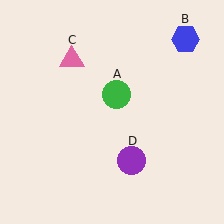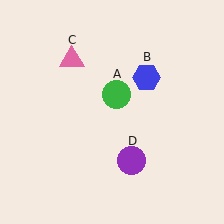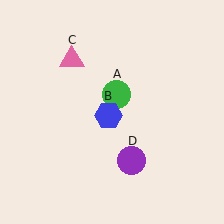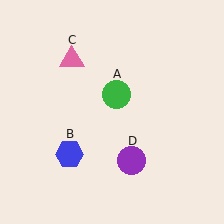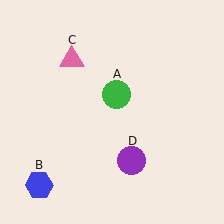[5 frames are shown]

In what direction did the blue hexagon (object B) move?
The blue hexagon (object B) moved down and to the left.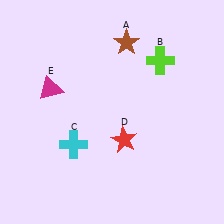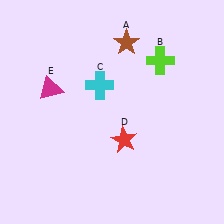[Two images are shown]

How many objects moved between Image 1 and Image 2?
1 object moved between the two images.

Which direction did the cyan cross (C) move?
The cyan cross (C) moved up.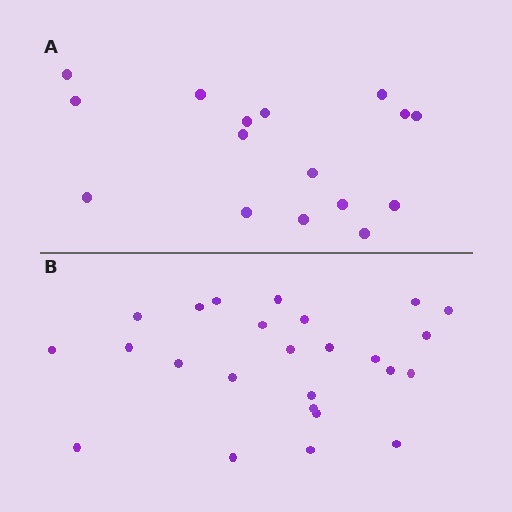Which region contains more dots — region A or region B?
Region B (the bottom region) has more dots.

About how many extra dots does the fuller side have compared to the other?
Region B has roughly 8 or so more dots than region A.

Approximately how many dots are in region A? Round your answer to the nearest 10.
About 20 dots. (The exact count is 16, which rounds to 20.)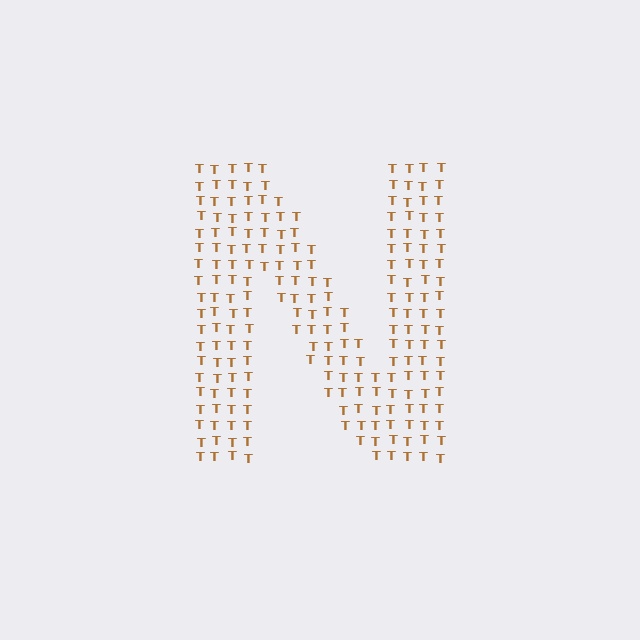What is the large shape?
The large shape is the letter N.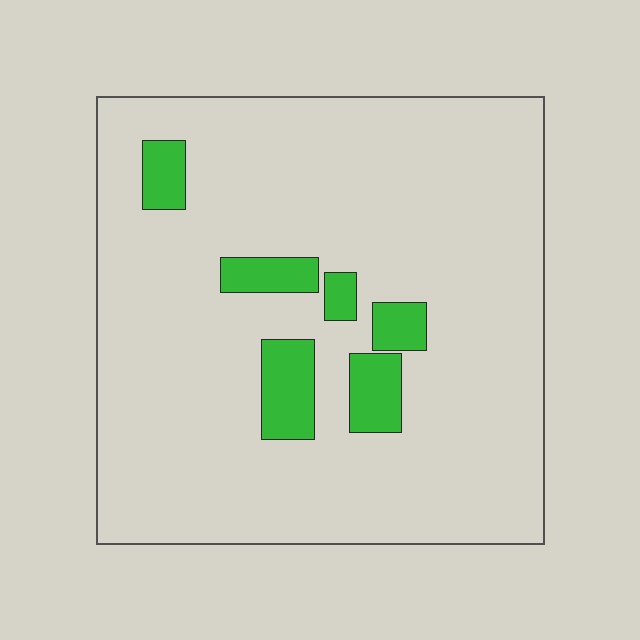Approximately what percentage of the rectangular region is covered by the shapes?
Approximately 10%.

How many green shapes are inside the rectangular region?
6.